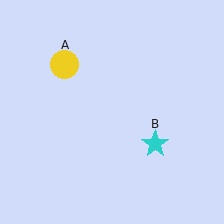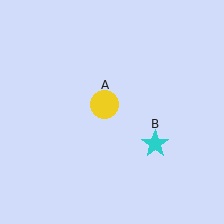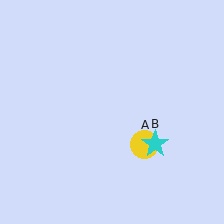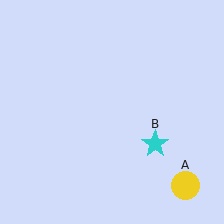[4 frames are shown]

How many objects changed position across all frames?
1 object changed position: yellow circle (object A).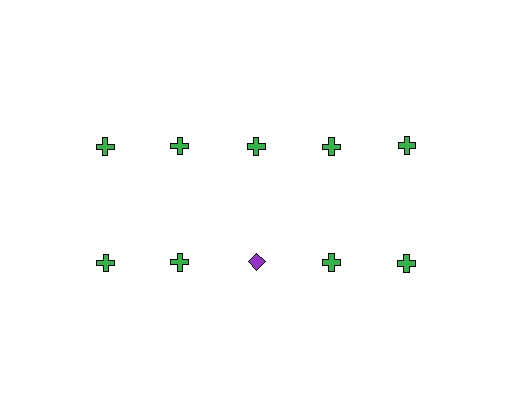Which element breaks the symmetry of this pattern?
The purple diamond in the second row, center column breaks the symmetry. All other shapes are green crosses.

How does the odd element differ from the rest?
It differs in both color (purple instead of green) and shape (diamond instead of cross).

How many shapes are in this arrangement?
There are 10 shapes arranged in a grid pattern.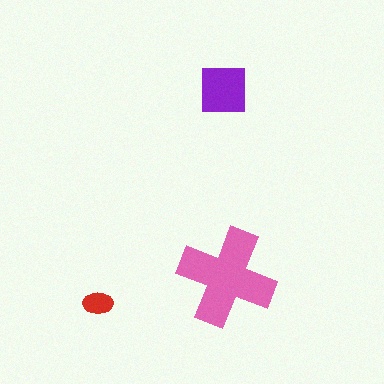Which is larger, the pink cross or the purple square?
The pink cross.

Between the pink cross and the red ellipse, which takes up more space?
The pink cross.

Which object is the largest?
The pink cross.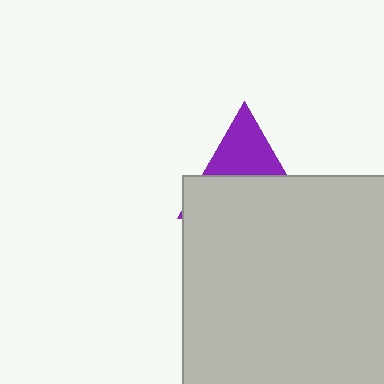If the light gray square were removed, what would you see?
You would see the complete purple triangle.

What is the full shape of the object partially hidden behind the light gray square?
The partially hidden object is a purple triangle.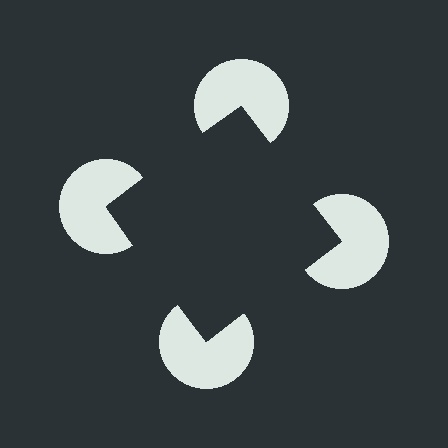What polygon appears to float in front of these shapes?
An illusory square — its edges are inferred from the aligned wedge cuts in the pac-man discs, not physically drawn.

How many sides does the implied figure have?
4 sides.